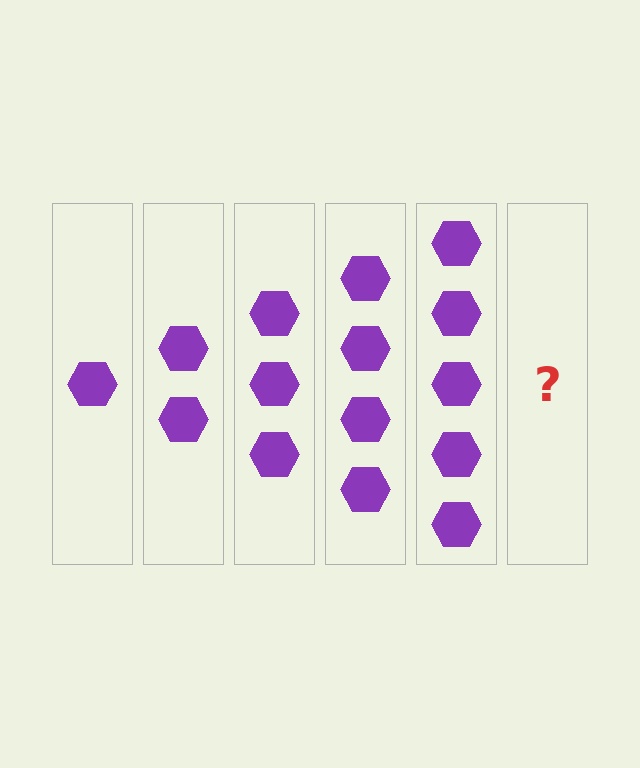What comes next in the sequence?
The next element should be 6 hexagons.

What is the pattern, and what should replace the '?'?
The pattern is that each step adds one more hexagon. The '?' should be 6 hexagons.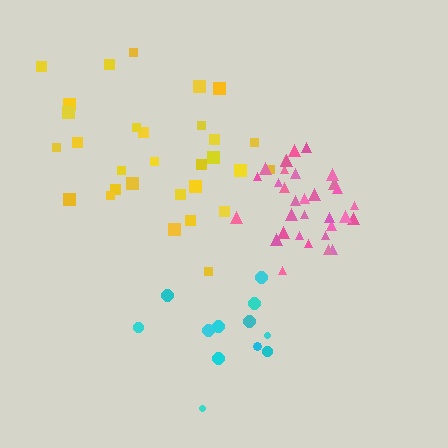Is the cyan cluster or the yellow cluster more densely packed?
Yellow.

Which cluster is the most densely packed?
Pink.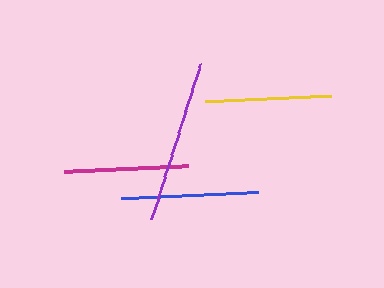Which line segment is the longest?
The purple line is the longest at approximately 163 pixels.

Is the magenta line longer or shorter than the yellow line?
The yellow line is longer than the magenta line.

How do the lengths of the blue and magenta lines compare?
The blue and magenta lines are approximately the same length.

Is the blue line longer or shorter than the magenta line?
The blue line is longer than the magenta line.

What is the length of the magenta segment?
The magenta segment is approximately 125 pixels long.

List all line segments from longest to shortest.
From longest to shortest: purple, blue, yellow, magenta.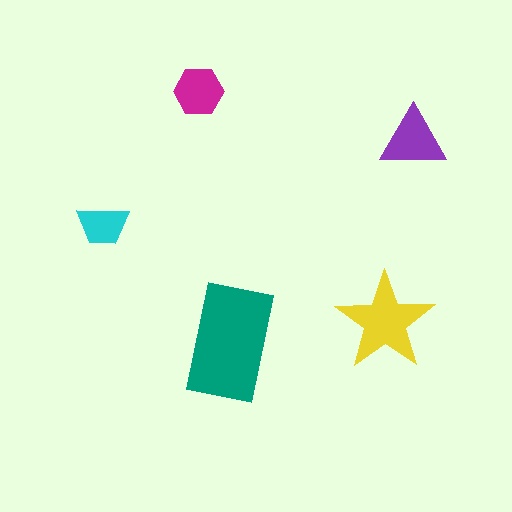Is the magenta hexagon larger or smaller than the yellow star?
Smaller.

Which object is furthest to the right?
The purple triangle is rightmost.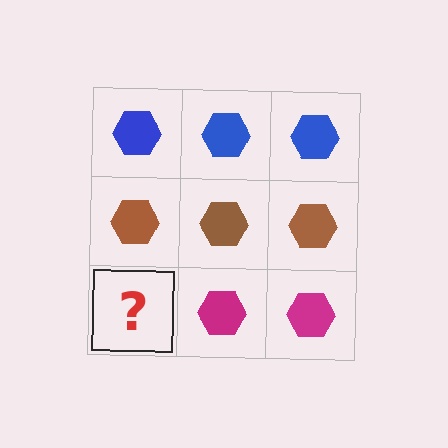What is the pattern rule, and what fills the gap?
The rule is that each row has a consistent color. The gap should be filled with a magenta hexagon.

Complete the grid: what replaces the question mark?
The question mark should be replaced with a magenta hexagon.